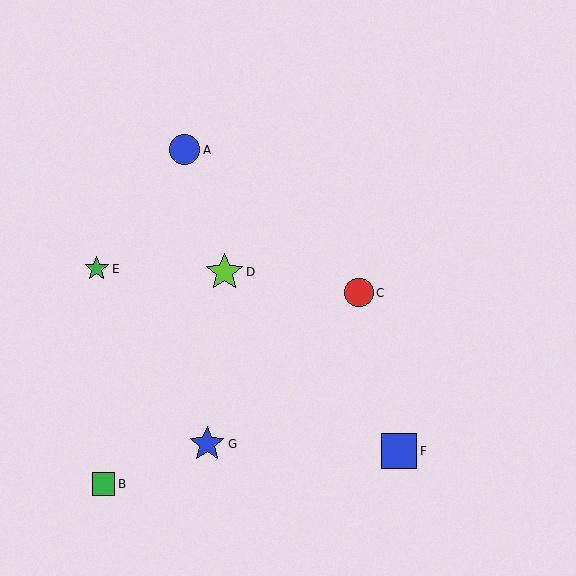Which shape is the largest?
The lime star (labeled D) is the largest.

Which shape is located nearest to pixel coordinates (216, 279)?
The lime star (labeled D) at (224, 272) is nearest to that location.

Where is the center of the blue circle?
The center of the blue circle is at (184, 150).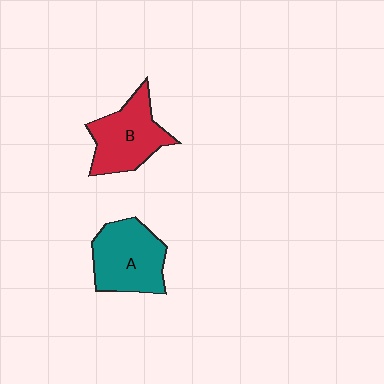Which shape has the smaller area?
Shape B (red).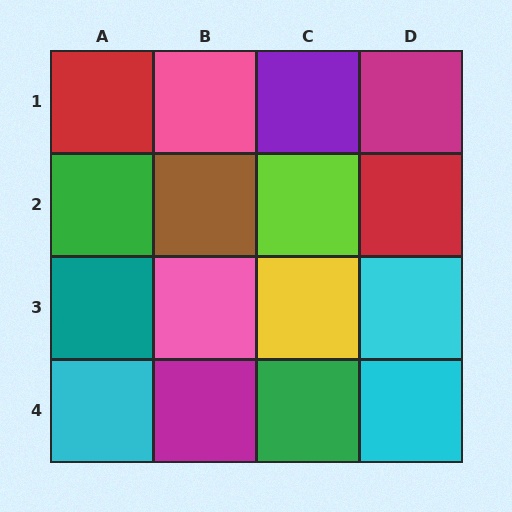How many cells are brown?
1 cell is brown.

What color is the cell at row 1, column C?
Purple.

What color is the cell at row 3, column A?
Teal.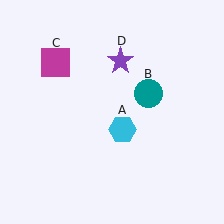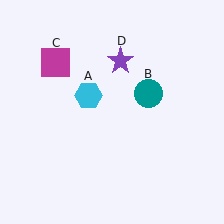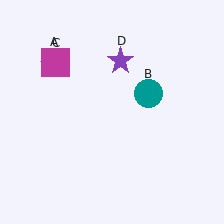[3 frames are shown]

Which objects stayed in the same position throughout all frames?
Teal circle (object B) and magenta square (object C) and purple star (object D) remained stationary.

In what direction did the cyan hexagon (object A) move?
The cyan hexagon (object A) moved up and to the left.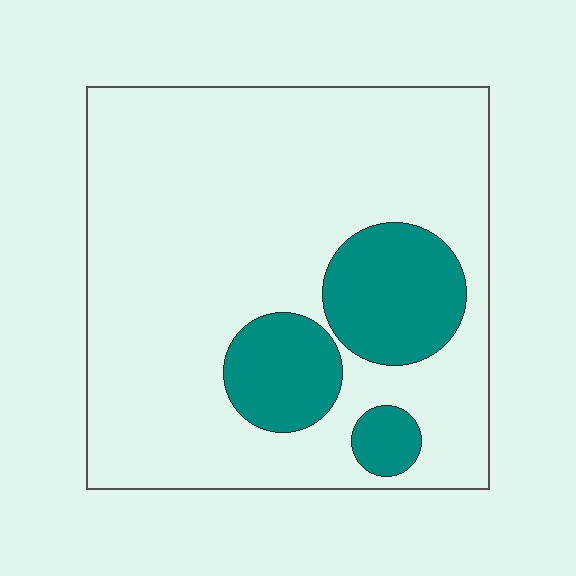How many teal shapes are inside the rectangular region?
3.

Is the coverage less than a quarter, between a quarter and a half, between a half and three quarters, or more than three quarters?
Less than a quarter.